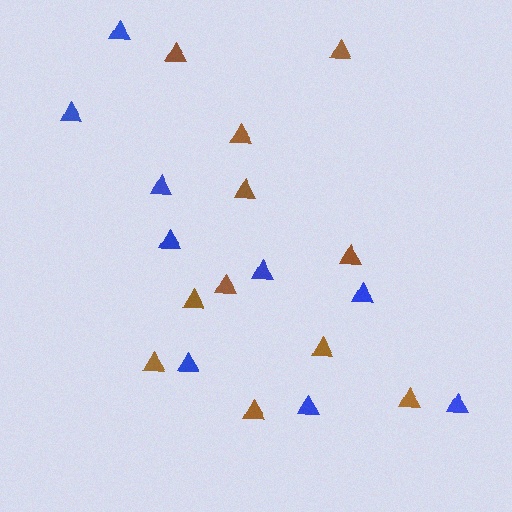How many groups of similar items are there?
There are 2 groups: one group of blue triangles (9) and one group of brown triangles (11).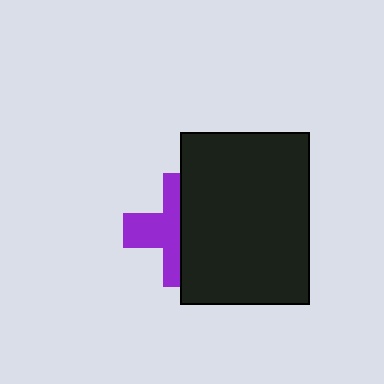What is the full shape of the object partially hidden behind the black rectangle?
The partially hidden object is a purple cross.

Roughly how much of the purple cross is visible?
About half of it is visible (roughly 48%).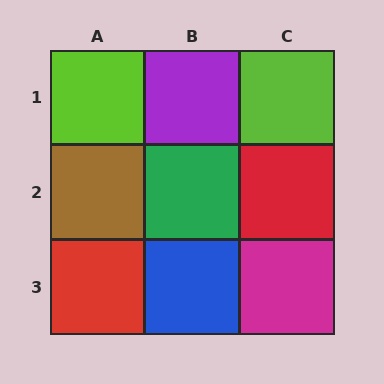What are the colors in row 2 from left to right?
Brown, green, red.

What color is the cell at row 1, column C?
Lime.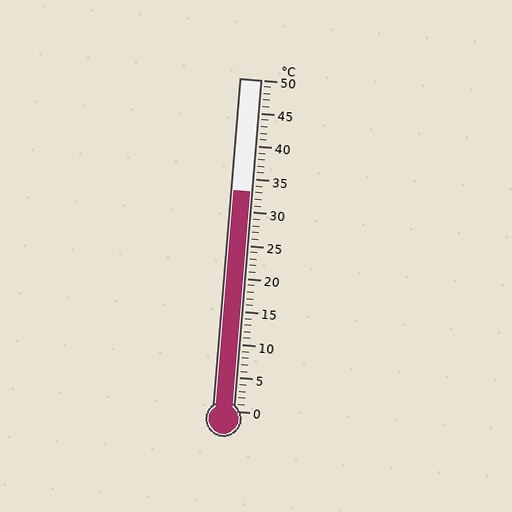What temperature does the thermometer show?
The thermometer shows approximately 33°C.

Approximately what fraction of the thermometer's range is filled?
The thermometer is filled to approximately 65% of its range.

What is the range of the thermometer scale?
The thermometer scale ranges from 0°C to 50°C.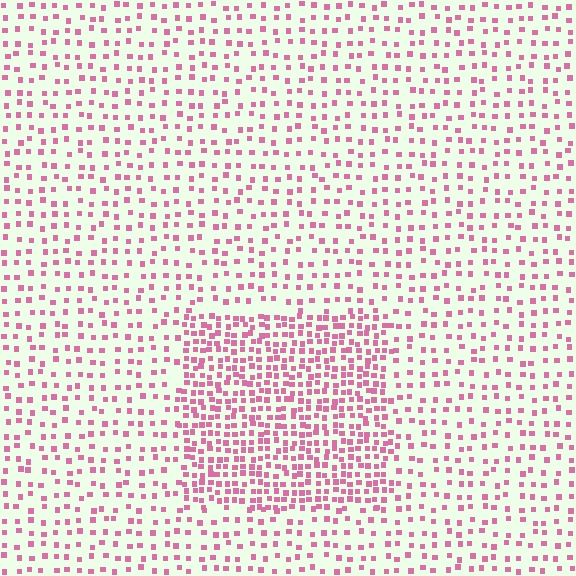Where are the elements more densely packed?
The elements are more densely packed inside the rectangle boundary.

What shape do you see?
I see a rectangle.